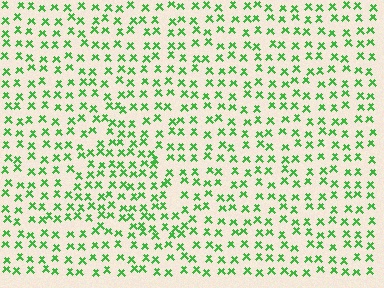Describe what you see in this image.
The image contains small green elements arranged at two different densities. A triangle-shaped region is visible where the elements are more densely packed than the surrounding area.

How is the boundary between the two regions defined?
The boundary is defined by a change in element density (approximately 1.4x ratio). All elements are the same color, size, and shape.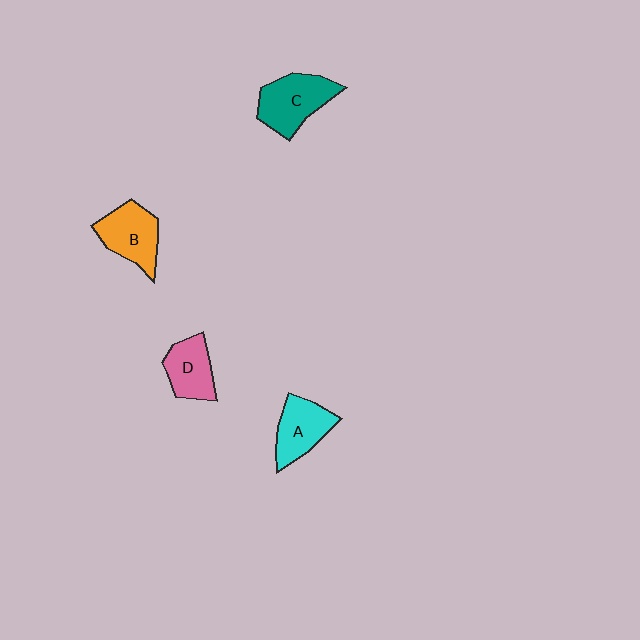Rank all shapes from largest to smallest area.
From largest to smallest: C (teal), B (orange), A (cyan), D (pink).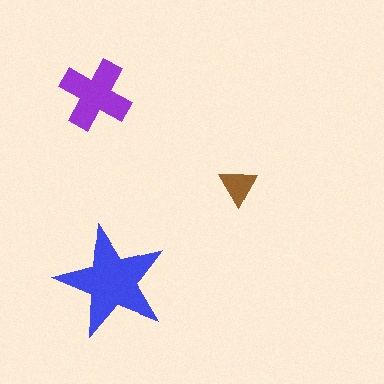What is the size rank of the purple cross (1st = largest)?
2nd.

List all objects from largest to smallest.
The blue star, the purple cross, the brown triangle.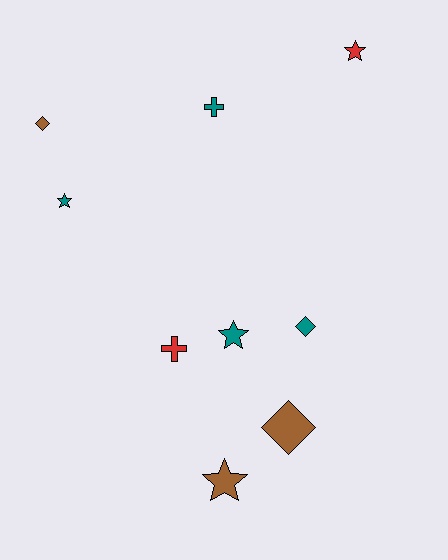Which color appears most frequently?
Teal, with 4 objects.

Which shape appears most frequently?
Star, with 4 objects.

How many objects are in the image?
There are 9 objects.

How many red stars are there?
There is 1 red star.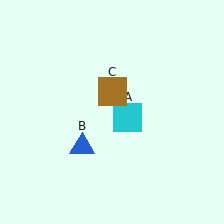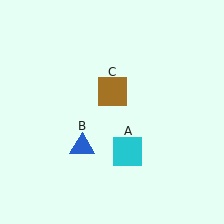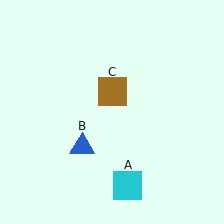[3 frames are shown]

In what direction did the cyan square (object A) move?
The cyan square (object A) moved down.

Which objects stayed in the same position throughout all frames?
Blue triangle (object B) and brown square (object C) remained stationary.